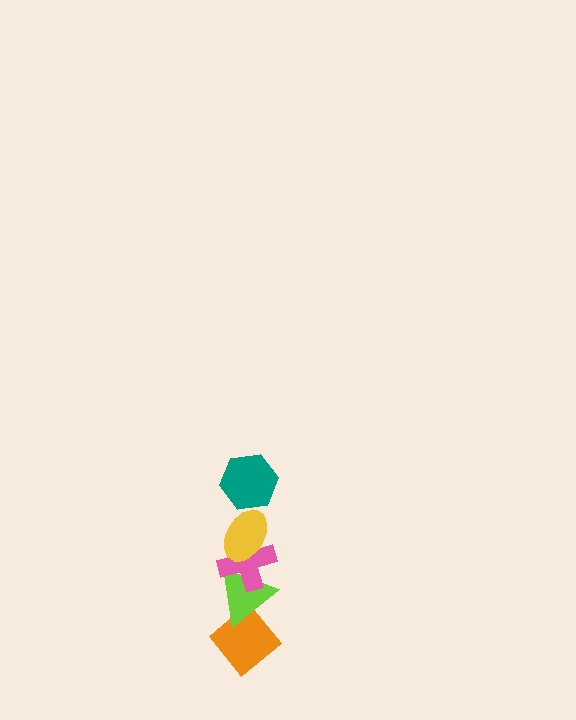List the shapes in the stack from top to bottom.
From top to bottom: the teal hexagon, the yellow ellipse, the pink cross, the lime triangle, the orange diamond.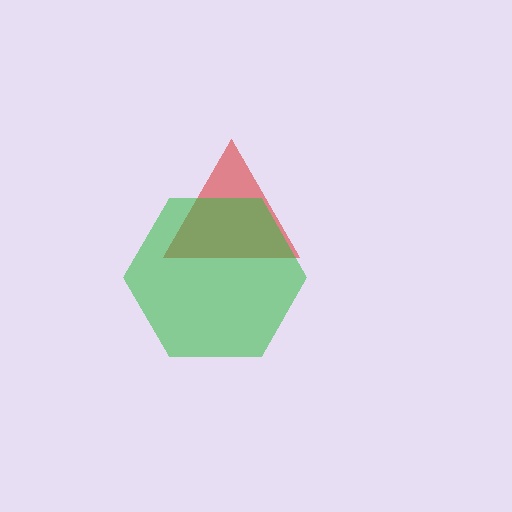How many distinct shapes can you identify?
There are 2 distinct shapes: a red triangle, a green hexagon.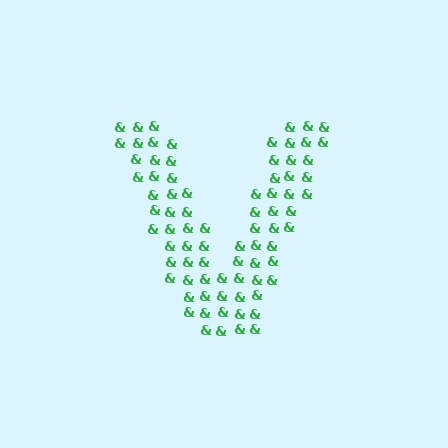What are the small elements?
The small elements are ampersands.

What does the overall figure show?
The overall figure shows the letter V.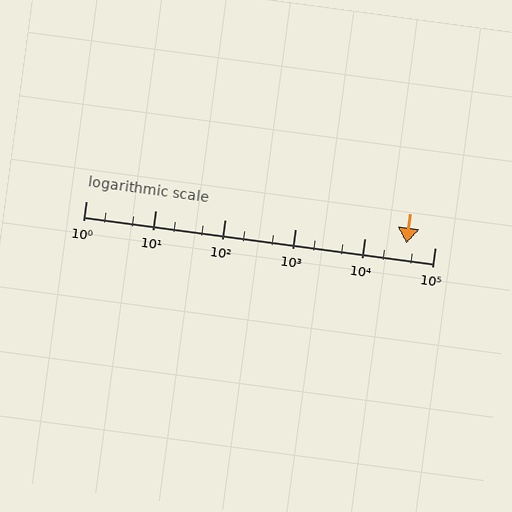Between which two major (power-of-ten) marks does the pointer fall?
The pointer is between 10000 and 100000.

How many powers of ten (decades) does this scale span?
The scale spans 5 decades, from 1 to 100000.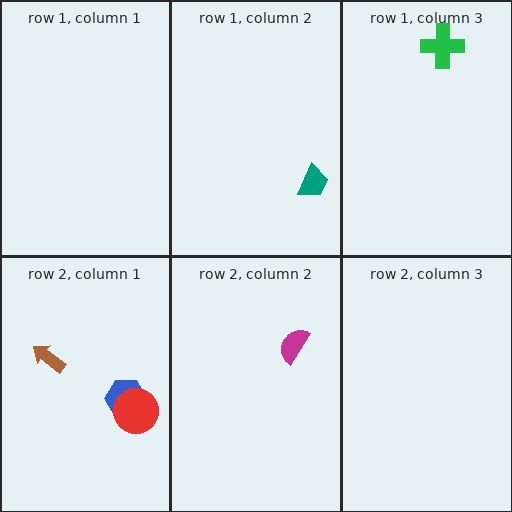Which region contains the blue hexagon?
The row 2, column 1 region.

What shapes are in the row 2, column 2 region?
The magenta semicircle.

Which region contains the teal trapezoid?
The row 1, column 2 region.